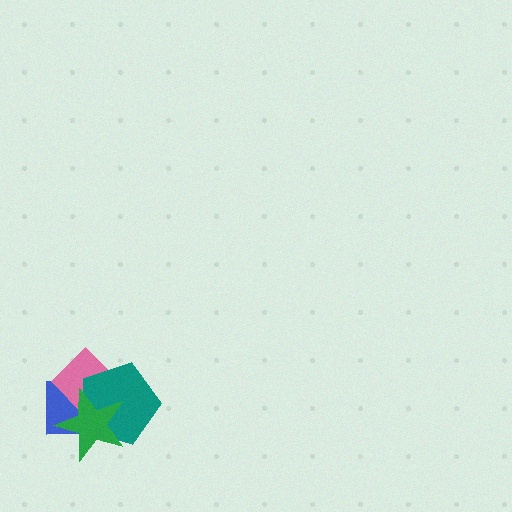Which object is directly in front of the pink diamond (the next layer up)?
The teal pentagon is directly in front of the pink diamond.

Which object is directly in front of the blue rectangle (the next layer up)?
The pink diamond is directly in front of the blue rectangle.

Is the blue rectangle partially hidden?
Yes, it is partially covered by another shape.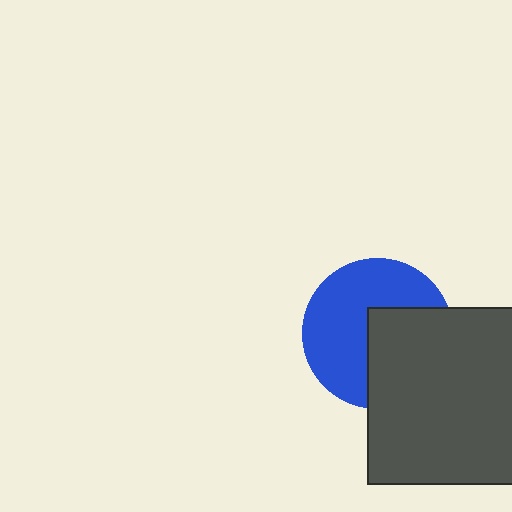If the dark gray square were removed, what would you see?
You would see the complete blue circle.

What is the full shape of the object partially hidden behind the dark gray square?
The partially hidden object is a blue circle.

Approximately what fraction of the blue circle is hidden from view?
Roughly 41% of the blue circle is hidden behind the dark gray square.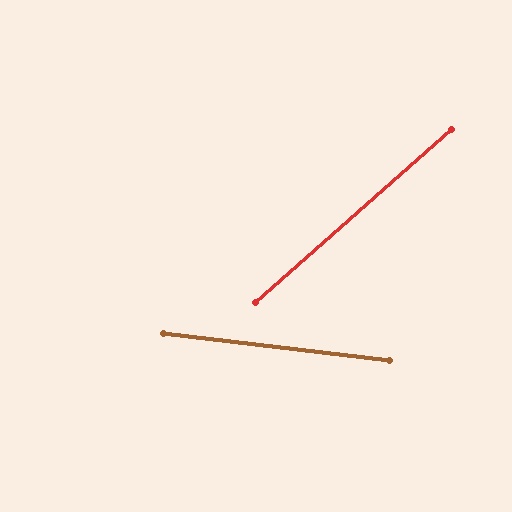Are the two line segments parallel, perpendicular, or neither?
Neither parallel nor perpendicular — they differ by about 48°.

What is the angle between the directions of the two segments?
Approximately 48 degrees.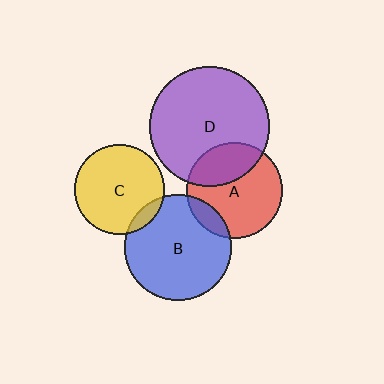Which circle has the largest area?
Circle D (purple).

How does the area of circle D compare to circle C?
Approximately 1.8 times.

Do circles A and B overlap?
Yes.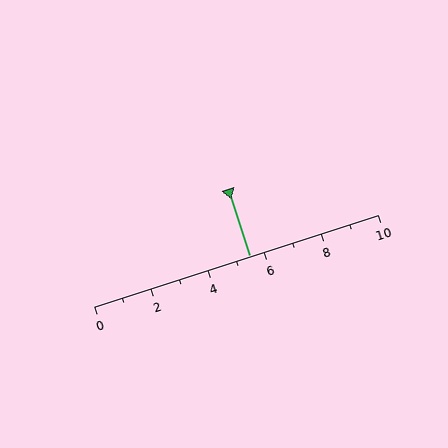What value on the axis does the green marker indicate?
The marker indicates approximately 5.5.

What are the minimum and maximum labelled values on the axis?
The axis runs from 0 to 10.